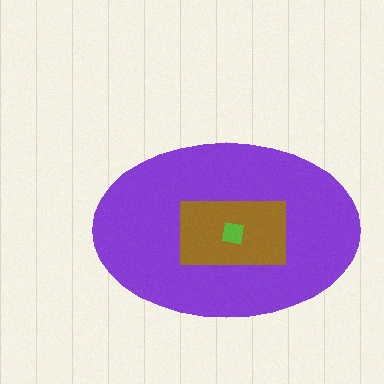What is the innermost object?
The lime square.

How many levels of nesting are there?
3.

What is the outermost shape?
The purple ellipse.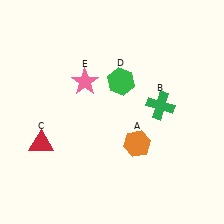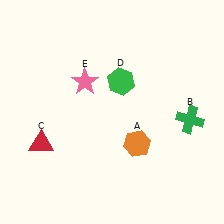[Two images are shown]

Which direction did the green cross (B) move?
The green cross (B) moved right.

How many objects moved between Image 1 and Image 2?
1 object moved between the two images.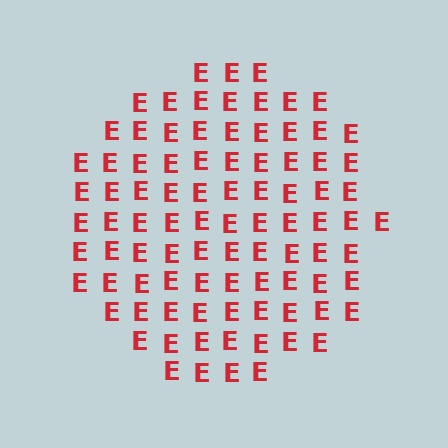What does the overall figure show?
The overall figure shows a circle.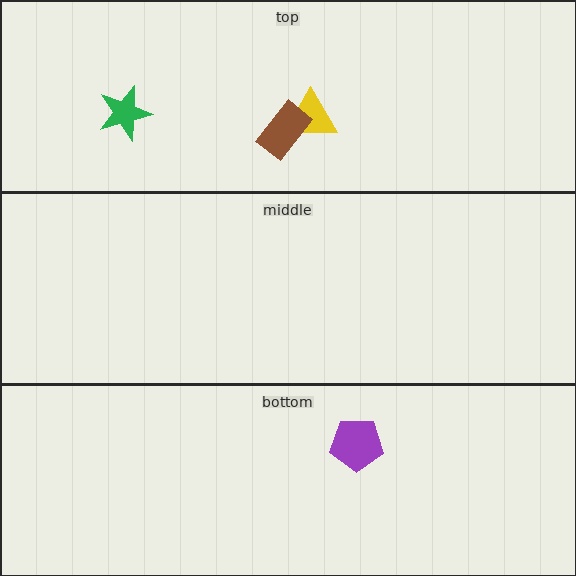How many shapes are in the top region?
3.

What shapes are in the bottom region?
The purple pentagon.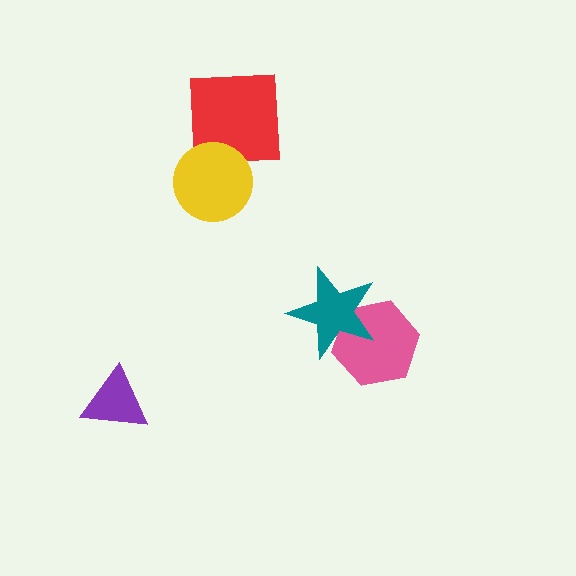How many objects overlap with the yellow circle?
1 object overlaps with the yellow circle.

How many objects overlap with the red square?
1 object overlaps with the red square.